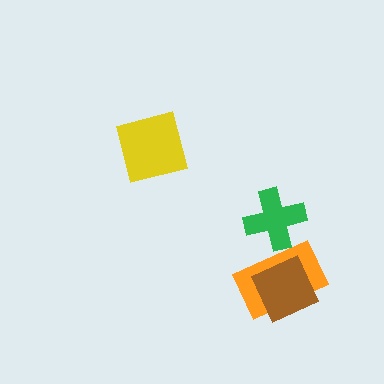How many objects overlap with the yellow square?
0 objects overlap with the yellow square.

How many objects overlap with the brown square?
1 object overlaps with the brown square.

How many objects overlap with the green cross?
1 object overlaps with the green cross.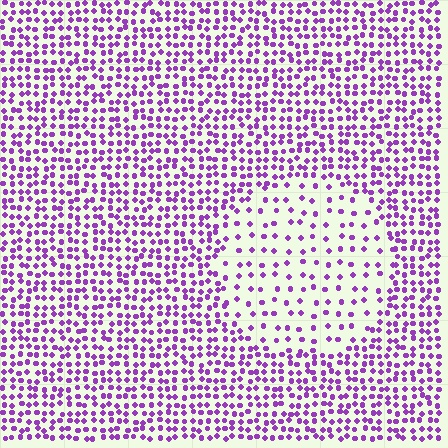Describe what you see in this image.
The image contains small purple elements arranged at two different densities. A circle-shaped region is visible where the elements are less densely packed than the surrounding area.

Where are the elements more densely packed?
The elements are more densely packed outside the circle boundary.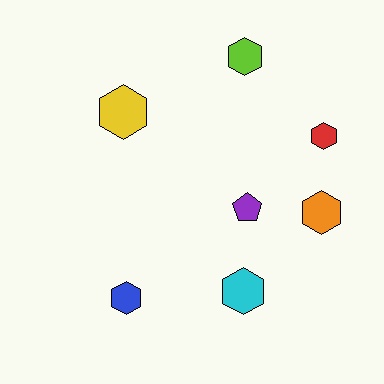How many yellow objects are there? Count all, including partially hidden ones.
There is 1 yellow object.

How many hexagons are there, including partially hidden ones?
There are 6 hexagons.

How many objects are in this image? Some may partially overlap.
There are 7 objects.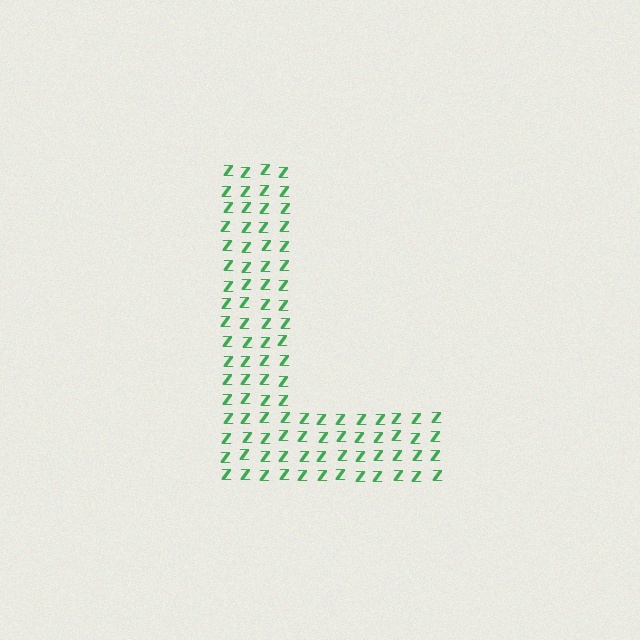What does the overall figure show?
The overall figure shows the letter L.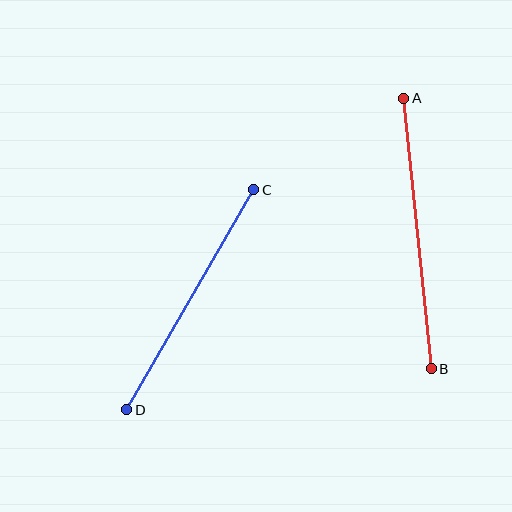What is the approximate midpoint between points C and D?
The midpoint is at approximately (190, 300) pixels.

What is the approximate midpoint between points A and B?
The midpoint is at approximately (418, 233) pixels.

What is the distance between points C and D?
The distance is approximately 254 pixels.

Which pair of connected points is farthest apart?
Points A and B are farthest apart.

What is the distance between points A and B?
The distance is approximately 272 pixels.